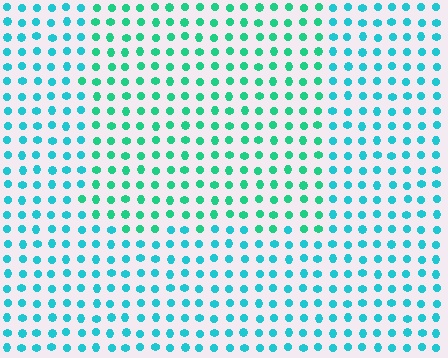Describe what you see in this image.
The image is filled with small cyan elements in a uniform arrangement. A rectangle-shaped region is visible where the elements are tinted to a slightly different hue, forming a subtle color boundary.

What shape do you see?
I see a rectangle.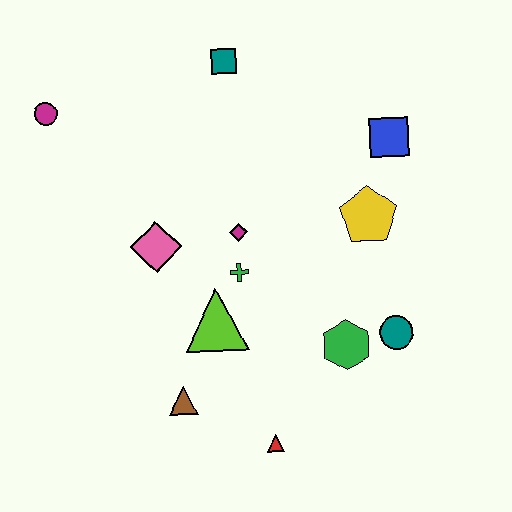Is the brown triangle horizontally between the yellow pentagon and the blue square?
No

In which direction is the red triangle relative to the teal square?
The red triangle is below the teal square.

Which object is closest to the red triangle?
The brown triangle is closest to the red triangle.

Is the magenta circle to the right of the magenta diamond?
No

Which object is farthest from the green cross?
The magenta circle is farthest from the green cross.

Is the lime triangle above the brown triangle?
Yes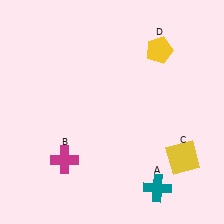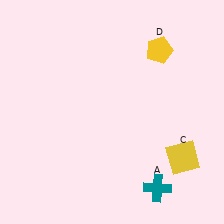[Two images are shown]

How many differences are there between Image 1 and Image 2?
There is 1 difference between the two images.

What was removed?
The magenta cross (B) was removed in Image 2.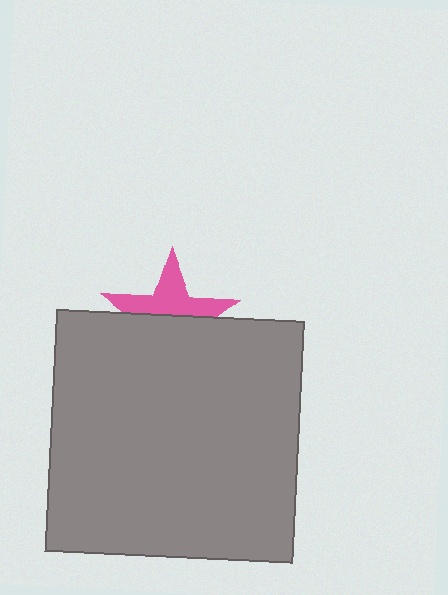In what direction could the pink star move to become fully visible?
The pink star could move up. That would shift it out from behind the gray rectangle entirely.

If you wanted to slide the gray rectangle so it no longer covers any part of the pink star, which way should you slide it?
Slide it down — that is the most direct way to separate the two shapes.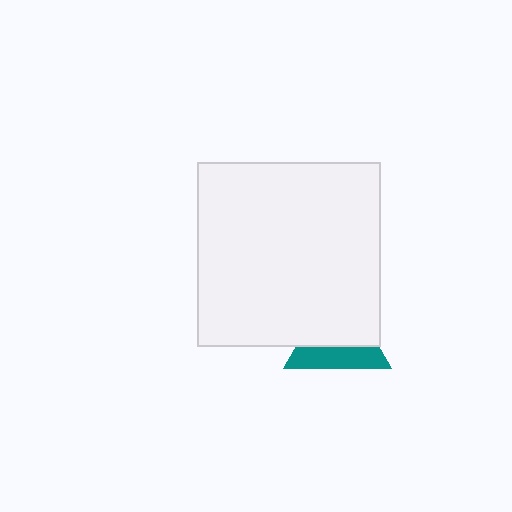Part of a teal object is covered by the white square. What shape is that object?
It is a triangle.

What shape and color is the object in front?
The object in front is a white square.